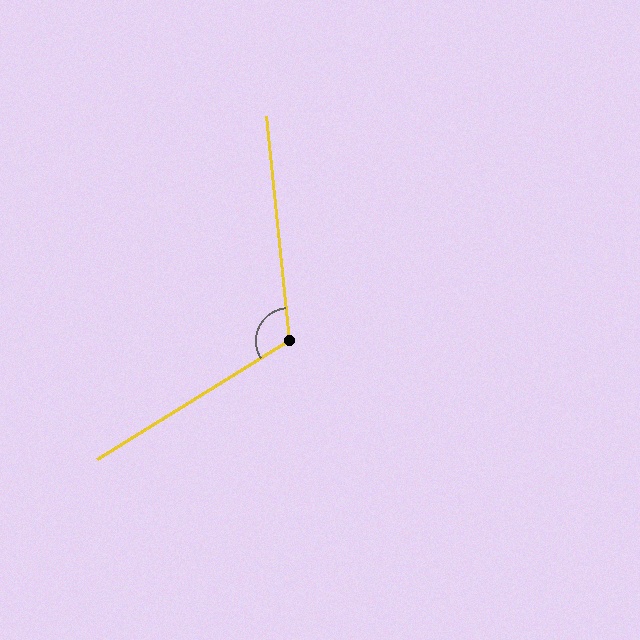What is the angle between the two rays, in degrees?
Approximately 116 degrees.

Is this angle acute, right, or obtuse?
It is obtuse.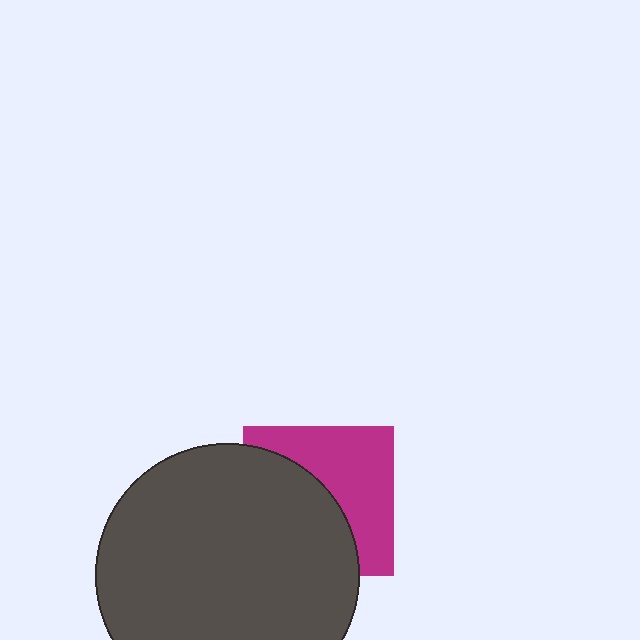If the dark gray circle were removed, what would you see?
You would see the complete magenta square.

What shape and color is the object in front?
The object in front is a dark gray circle.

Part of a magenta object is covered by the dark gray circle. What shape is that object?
It is a square.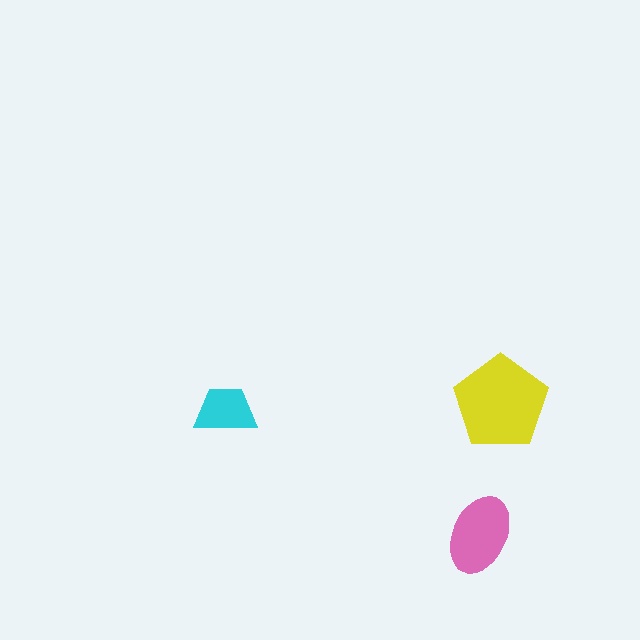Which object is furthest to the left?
The cyan trapezoid is leftmost.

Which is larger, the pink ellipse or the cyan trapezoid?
The pink ellipse.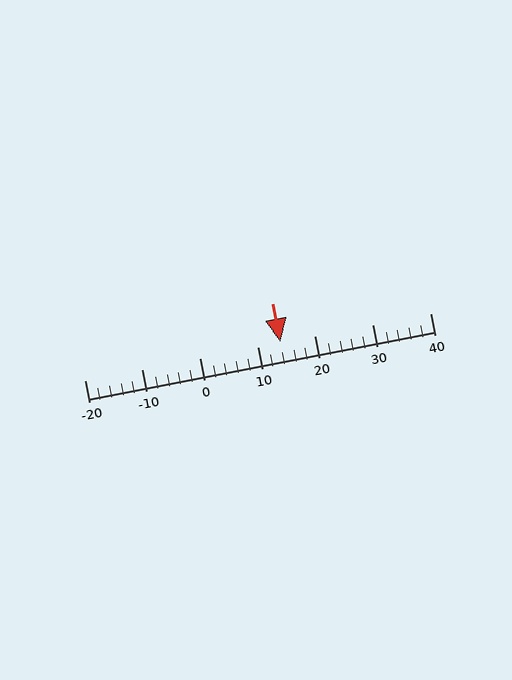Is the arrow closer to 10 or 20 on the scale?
The arrow is closer to 10.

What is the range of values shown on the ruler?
The ruler shows values from -20 to 40.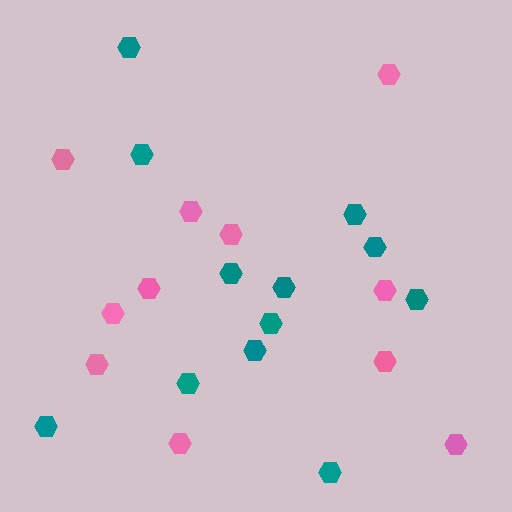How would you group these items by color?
There are 2 groups: one group of pink hexagons (11) and one group of teal hexagons (12).